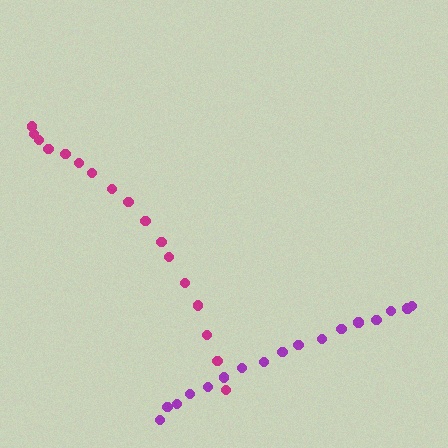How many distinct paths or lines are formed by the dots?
There are 2 distinct paths.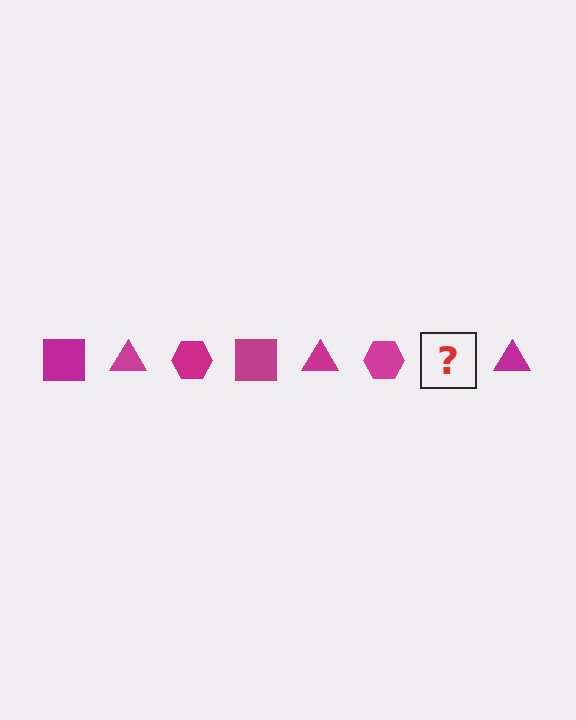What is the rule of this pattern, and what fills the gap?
The rule is that the pattern cycles through square, triangle, hexagon shapes in magenta. The gap should be filled with a magenta square.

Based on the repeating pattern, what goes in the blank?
The blank should be a magenta square.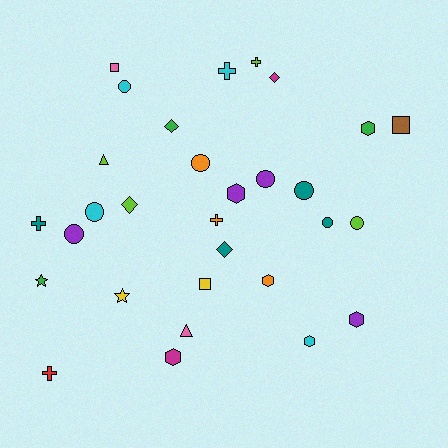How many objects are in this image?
There are 30 objects.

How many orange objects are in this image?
There are 3 orange objects.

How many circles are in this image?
There are 8 circles.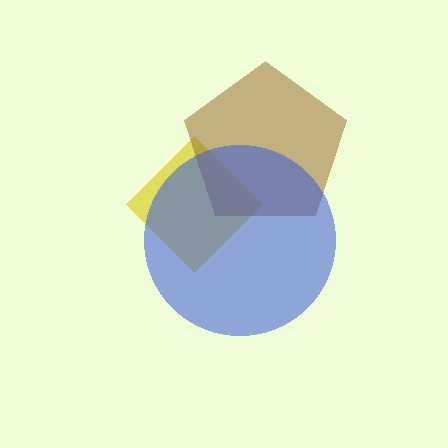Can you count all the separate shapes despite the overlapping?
Yes, there are 3 separate shapes.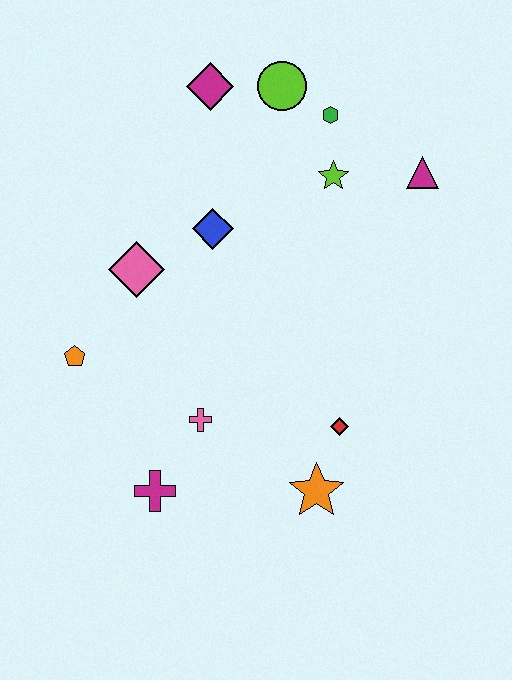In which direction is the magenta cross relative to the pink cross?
The magenta cross is below the pink cross.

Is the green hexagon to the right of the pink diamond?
Yes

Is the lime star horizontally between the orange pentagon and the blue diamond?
No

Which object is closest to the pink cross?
The magenta cross is closest to the pink cross.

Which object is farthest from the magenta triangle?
The magenta cross is farthest from the magenta triangle.